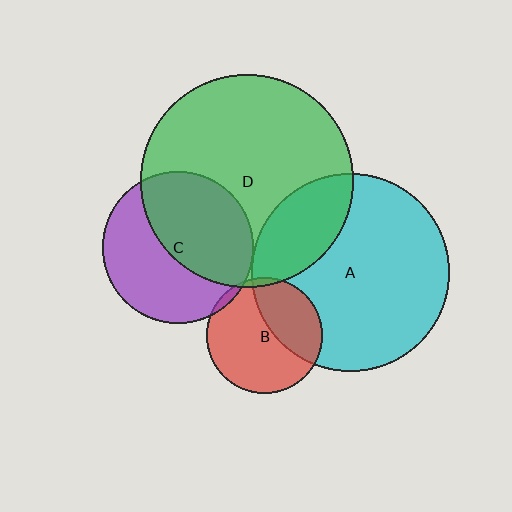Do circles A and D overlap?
Yes.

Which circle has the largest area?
Circle D (green).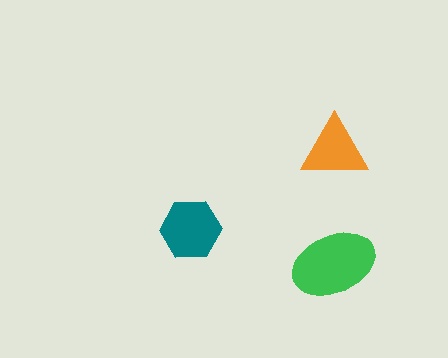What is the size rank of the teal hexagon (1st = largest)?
2nd.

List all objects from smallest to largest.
The orange triangle, the teal hexagon, the green ellipse.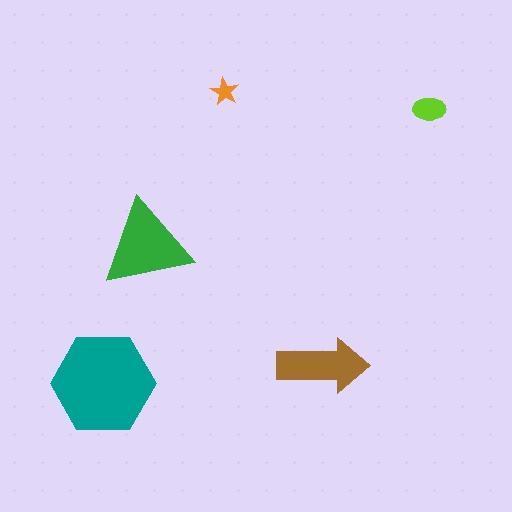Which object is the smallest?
The orange star.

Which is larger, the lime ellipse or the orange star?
The lime ellipse.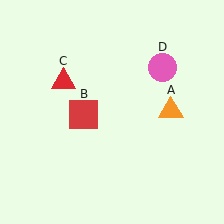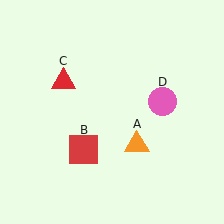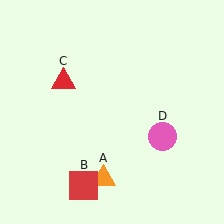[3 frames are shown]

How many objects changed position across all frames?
3 objects changed position: orange triangle (object A), red square (object B), pink circle (object D).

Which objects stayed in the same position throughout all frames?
Red triangle (object C) remained stationary.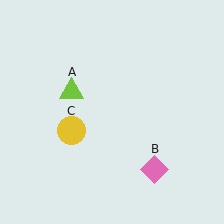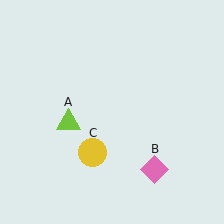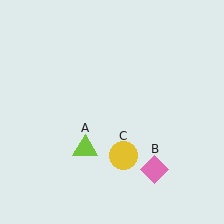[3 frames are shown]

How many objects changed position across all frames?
2 objects changed position: lime triangle (object A), yellow circle (object C).